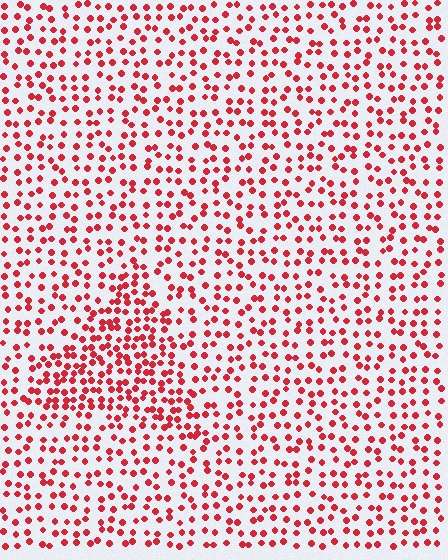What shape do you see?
I see a triangle.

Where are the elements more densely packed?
The elements are more densely packed inside the triangle boundary.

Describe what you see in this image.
The image contains small red elements arranged at two different densities. A triangle-shaped region is visible where the elements are more densely packed than the surrounding area.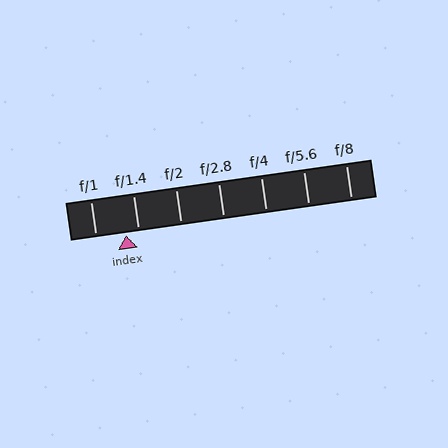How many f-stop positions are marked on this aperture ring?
There are 7 f-stop positions marked.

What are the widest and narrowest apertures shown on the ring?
The widest aperture shown is f/1 and the narrowest is f/8.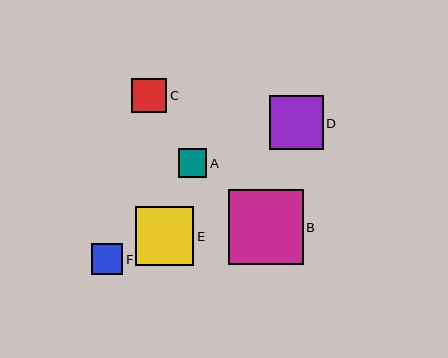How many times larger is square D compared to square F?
Square D is approximately 1.7 times the size of square F.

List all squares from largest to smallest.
From largest to smallest: B, E, D, C, F, A.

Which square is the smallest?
Square A is the smallest with a size of approximately 28 pixels.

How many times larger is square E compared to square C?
Square E is approximately 1.7 times the size of square C.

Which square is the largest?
Square B is the largest with a size of approximately 74 pixels.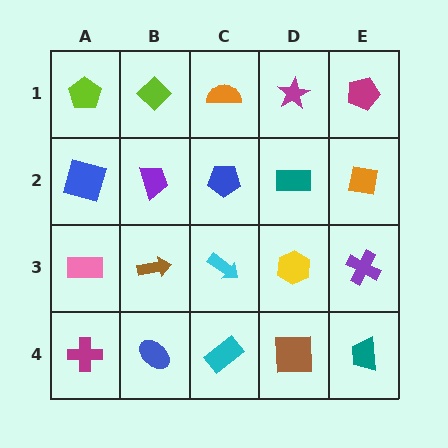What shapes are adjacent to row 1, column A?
A blue square (row 2, column A), a lime diamond (row 1, column B).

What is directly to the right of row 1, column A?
A lime diamond.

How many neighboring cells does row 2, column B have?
4.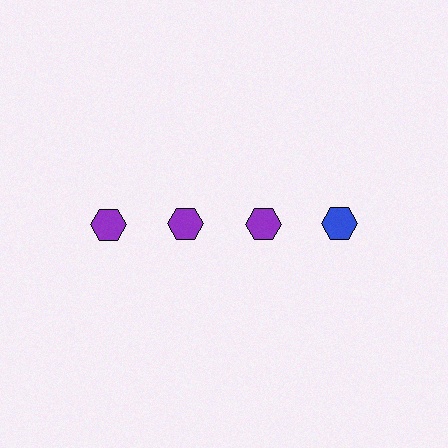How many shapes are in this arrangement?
There are 4 shapes arranged in a grid pattern.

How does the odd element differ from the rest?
It has a different color: blue instead of purple.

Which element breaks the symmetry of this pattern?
The blue hexagon in the top row, second from right column breaks the symmetry. All other shapes are purple hexagons.